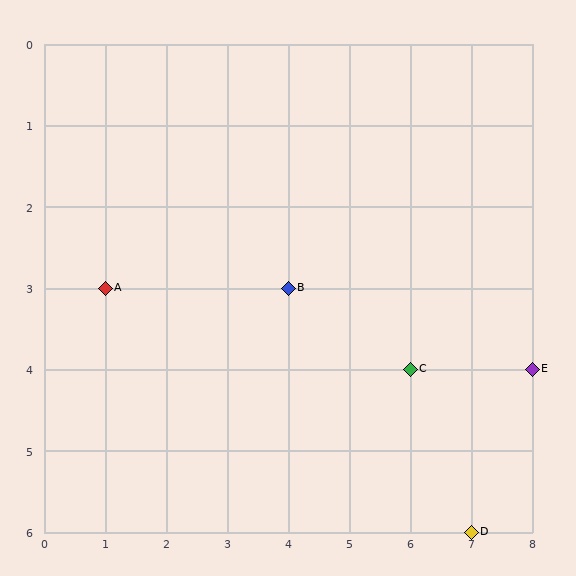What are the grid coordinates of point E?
Point E is at grid coordinates (8, 4).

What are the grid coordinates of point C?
Point C is at grid coordinates (6, 4).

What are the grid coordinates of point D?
Point D is at grid coordinates (7, 6).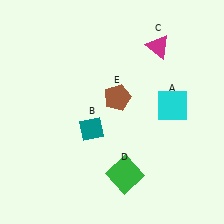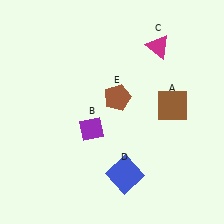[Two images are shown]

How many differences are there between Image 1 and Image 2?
There are 3 differences between the two images.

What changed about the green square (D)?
In Image 1, D is green. In Image 2, it changed to blue.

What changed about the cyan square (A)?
In Image 1, A is cyan. In Image 2, it changed to brown.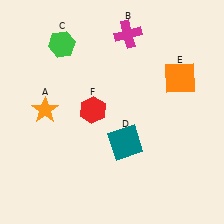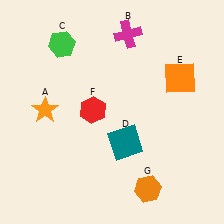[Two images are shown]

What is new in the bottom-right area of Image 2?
An orange hexagon (G) was added in the bottom-right area of Image 2.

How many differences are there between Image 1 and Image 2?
There is 1 difference between the two images.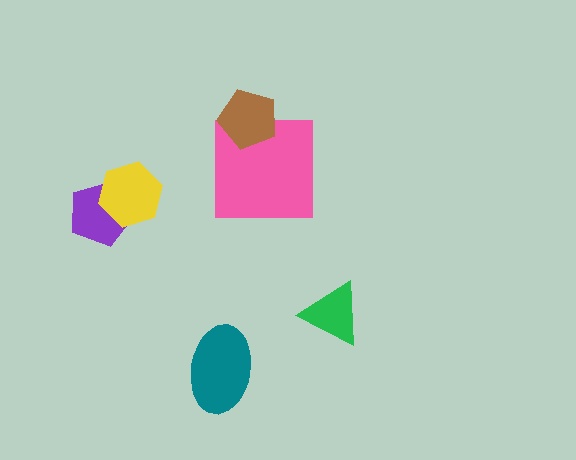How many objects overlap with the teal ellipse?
0 objects overlap with the teal ellipse.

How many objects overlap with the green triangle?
0 objects overlap with the green triangle.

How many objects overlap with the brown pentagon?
1 object overlaps with the brown pentagon.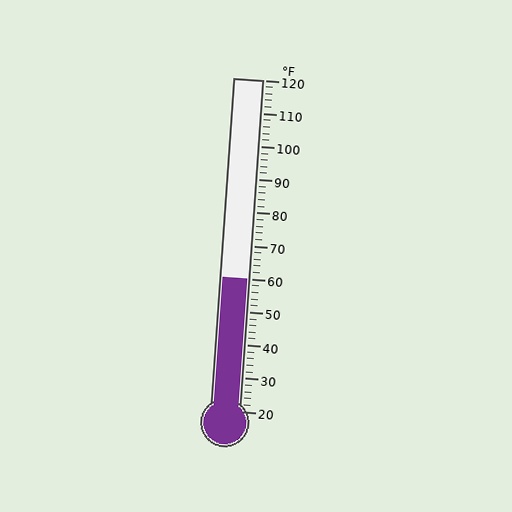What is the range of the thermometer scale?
The thermometer scale ranges from 20°F to 120°F.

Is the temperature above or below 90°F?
The temperature is below 90°F.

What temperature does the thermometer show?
The thermometer shows approximately 60°F.